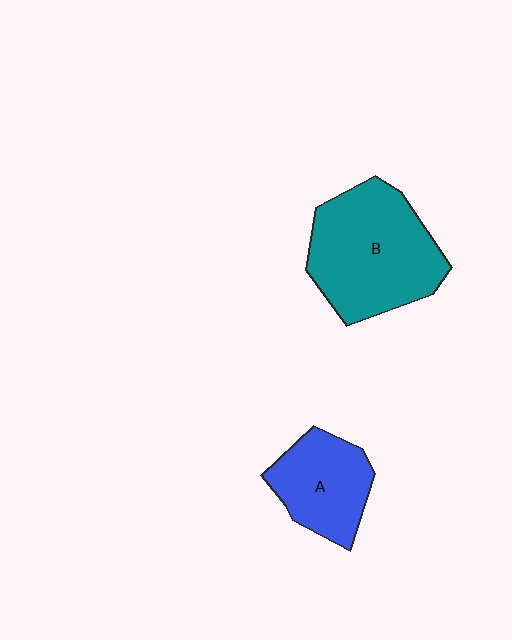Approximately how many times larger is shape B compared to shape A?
Approximately 1.7 times.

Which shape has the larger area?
Shape B (teal).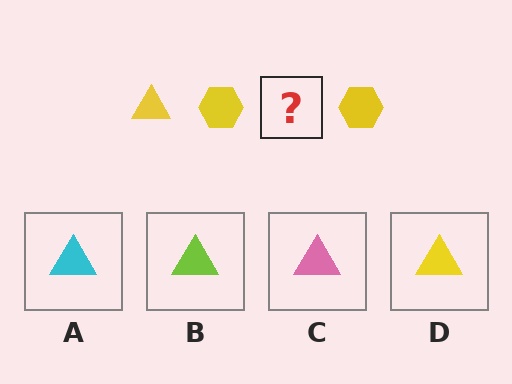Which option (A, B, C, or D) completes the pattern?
D.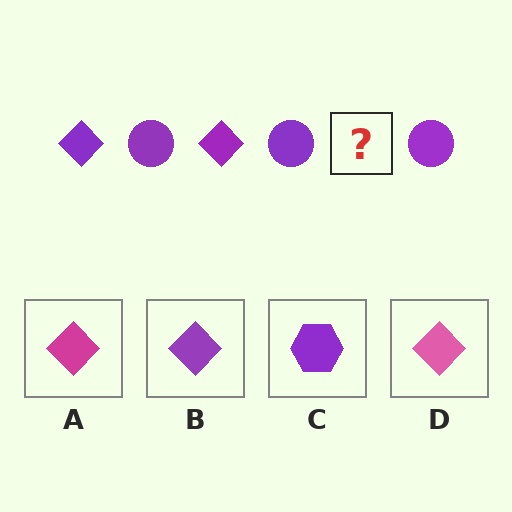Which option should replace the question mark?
Option B.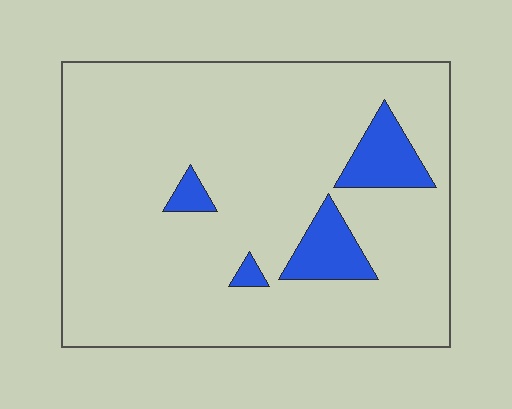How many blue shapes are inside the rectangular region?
4.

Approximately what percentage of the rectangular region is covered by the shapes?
Approximately 10%.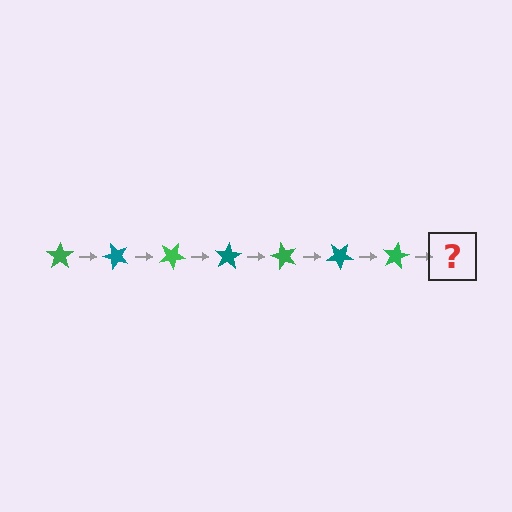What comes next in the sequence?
The next element should be a teal star, rotated 350 degrees from the start.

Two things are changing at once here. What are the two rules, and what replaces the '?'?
The two rules are that it rotates 50 degrees each step and the color cycles through green and teal. The '?' should be a teal star, rotated 350 degrees from the start.